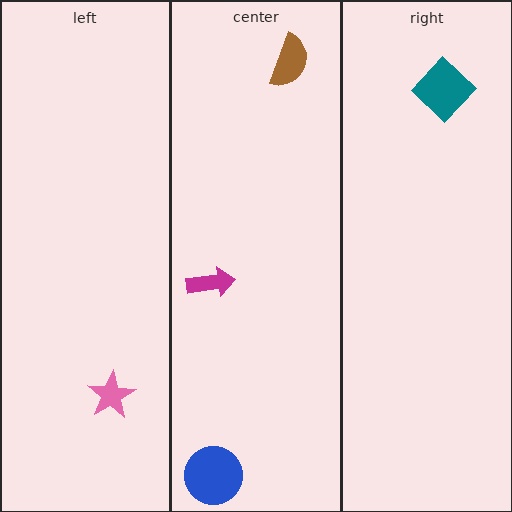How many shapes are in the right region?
1.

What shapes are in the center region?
The magenta arrow, the brown semicircle, the blue circle.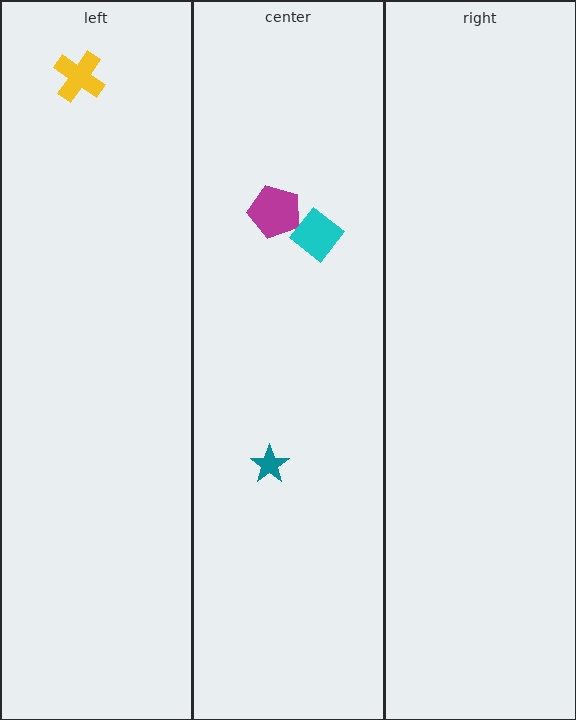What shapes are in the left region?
The yellow cross.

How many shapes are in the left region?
1.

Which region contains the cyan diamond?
The center region.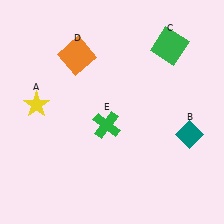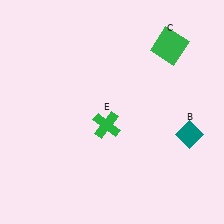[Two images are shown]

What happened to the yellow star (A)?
The yellow star (A) was removed in Image 2. It was in the top-left area of Image 1.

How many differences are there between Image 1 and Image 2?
There are 2 differences between the two images.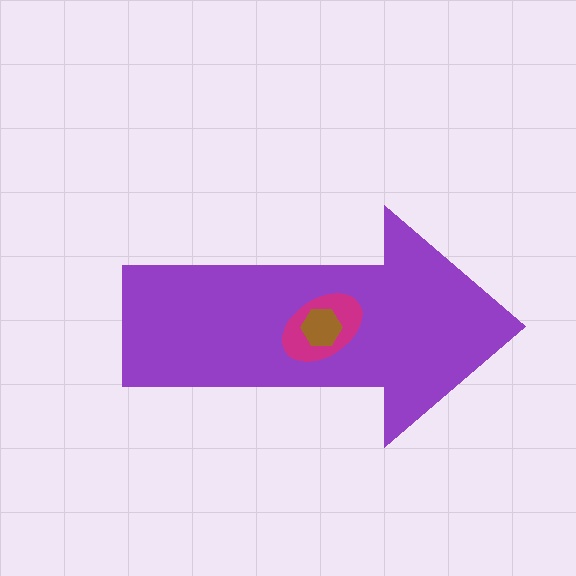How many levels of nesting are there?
3.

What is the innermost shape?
The brown hexagon.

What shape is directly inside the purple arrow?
The magenta ellipse.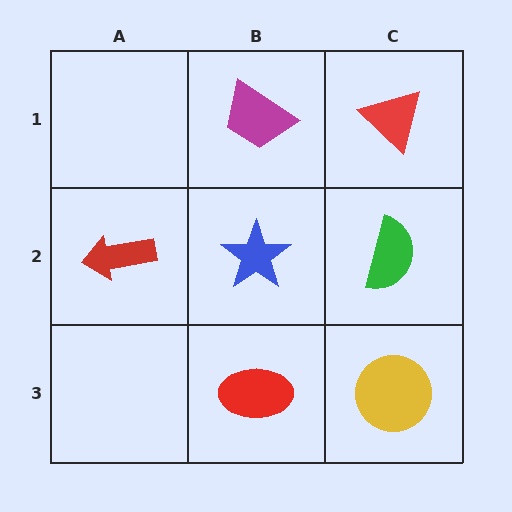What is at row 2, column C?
A green semicircle.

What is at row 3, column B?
A red ellipse.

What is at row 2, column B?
A blue star.